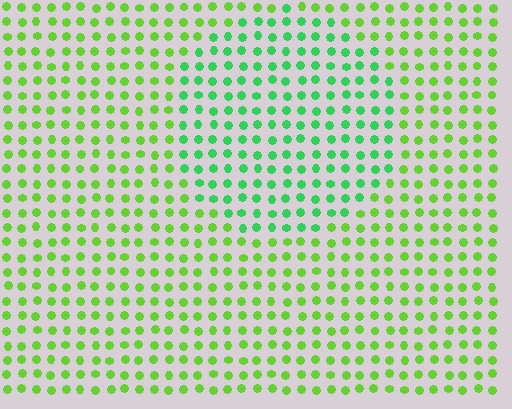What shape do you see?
I see a circle.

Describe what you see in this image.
The image is filled with small lime elements in a uniform arrangement. A circle-shaped region is visible where the elements are tinted to a slightly different hue, forming a subtle color boundary.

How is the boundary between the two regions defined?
The boundary is defined purely by a slight shift in hue (about 35 degrees). Spacing, size, and orientation are identical on both sides.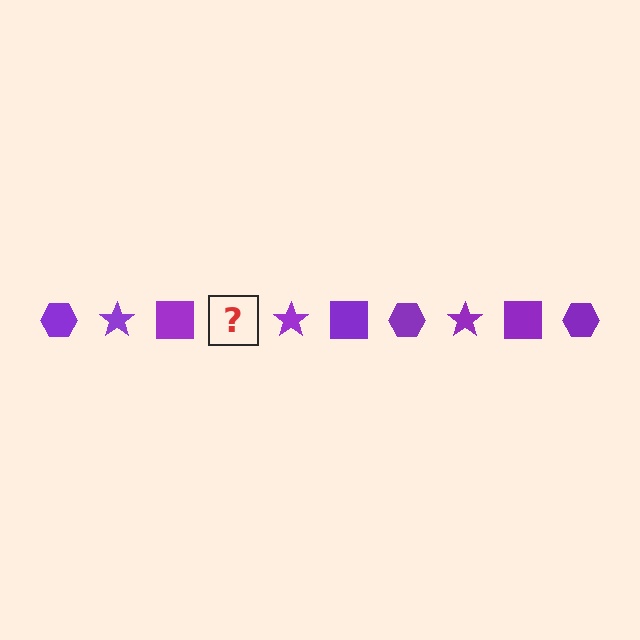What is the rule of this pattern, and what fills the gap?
The rule is that the pattern cycles through hexagon, star, square shapes in purple. The gap should be filled with a purple hexagon.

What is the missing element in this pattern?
The missing element is a purple hexagon.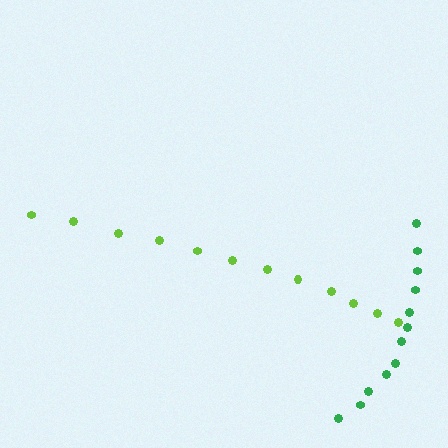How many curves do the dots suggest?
There are 2 distinct paths.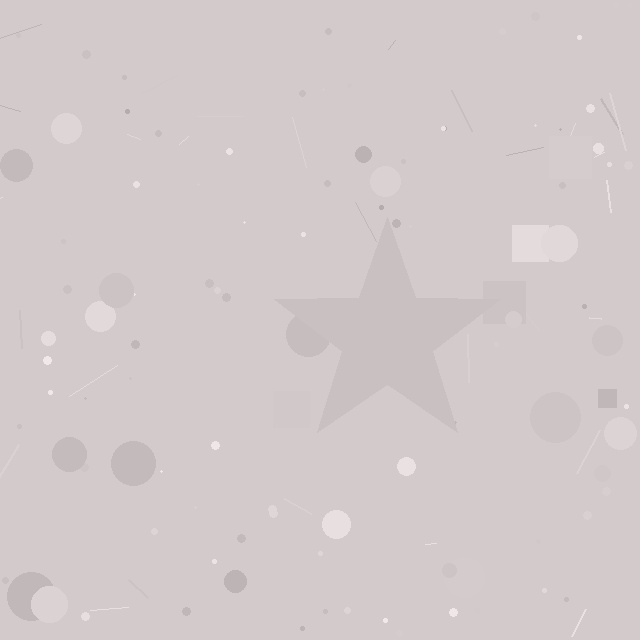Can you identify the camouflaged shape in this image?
The camouflaged shape is a star.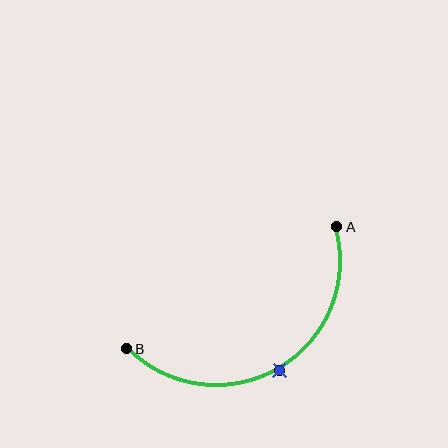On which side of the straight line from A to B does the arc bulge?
The arc bulges below the straight line connecting A and B.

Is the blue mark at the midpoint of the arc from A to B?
Yes. The blue mark lies on the arc at equal arc-length from both A and B — it is the arc midpoint.